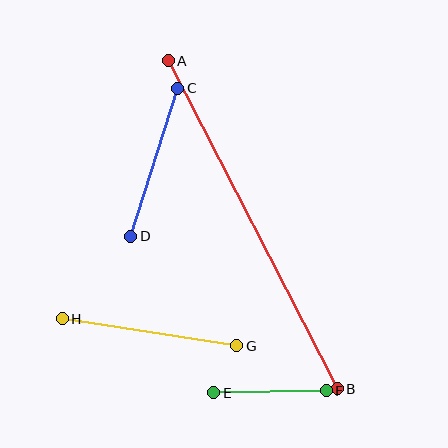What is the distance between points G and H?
The distance is approximately 177 pixels.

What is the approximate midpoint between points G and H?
The midpoint is at approximately (150, 332) pixels.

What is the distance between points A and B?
The distance is approximately 369 pixels.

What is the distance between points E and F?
The distance is approximately 113 pixels.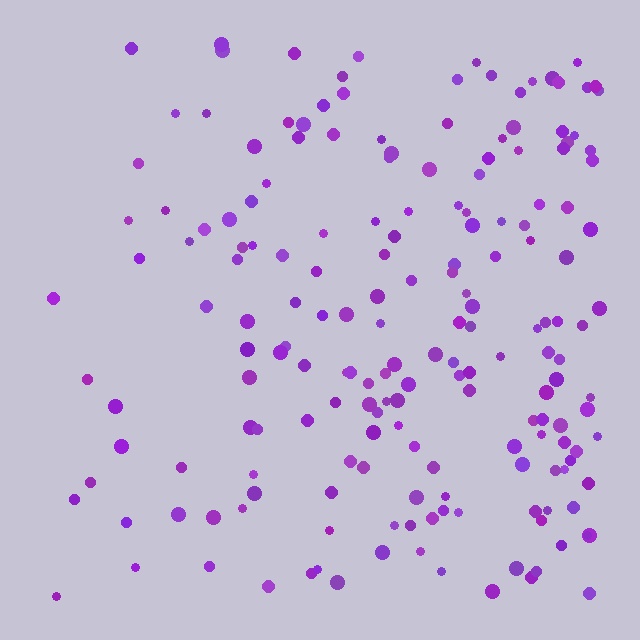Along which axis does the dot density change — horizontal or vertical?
Horizontal.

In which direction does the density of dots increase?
From left to right, with the right side densest.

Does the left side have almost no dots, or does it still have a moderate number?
Still a moderate number, just noticeably fewer than the right.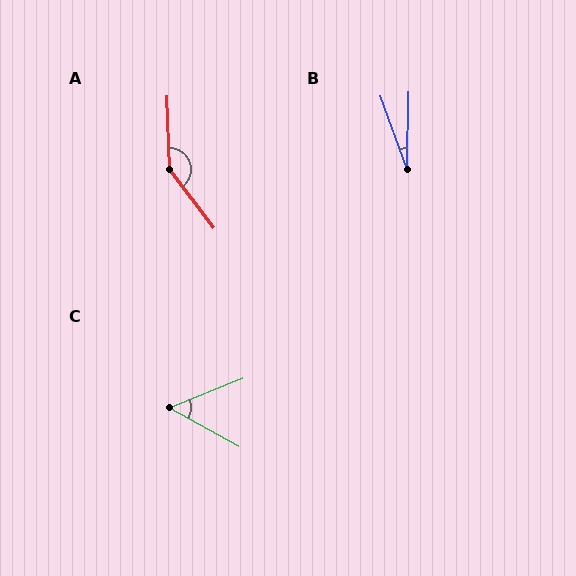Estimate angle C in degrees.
Approximately 51 degrees.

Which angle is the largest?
A, at approximately 144 degrees.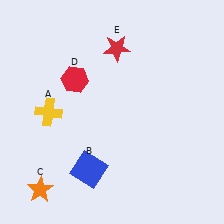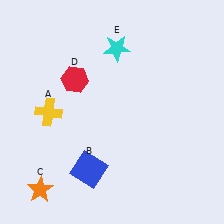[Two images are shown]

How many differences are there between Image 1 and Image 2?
There is 1 difference between the two images.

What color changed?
The star (E) changed from red in Image 1 to cyan in Image 2.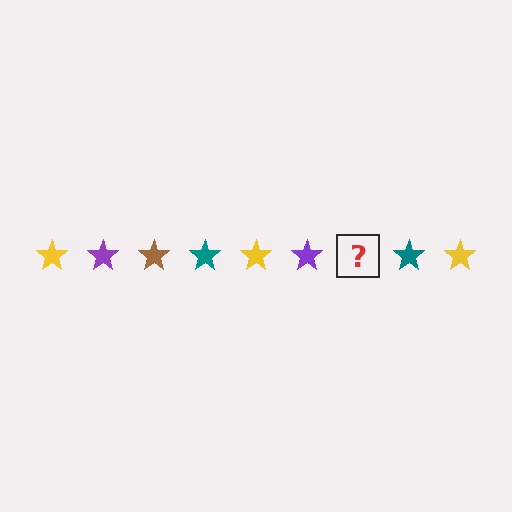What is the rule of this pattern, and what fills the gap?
The rule is that the pattern cycles through yellow, purple, brown, teal stars. The gap should be filled with a brown star.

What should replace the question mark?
The question mark should be replaced with a brown star.